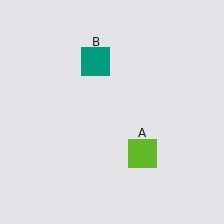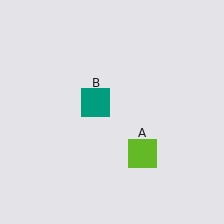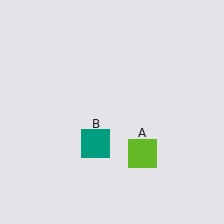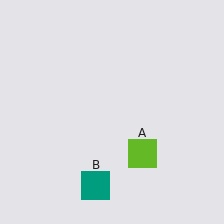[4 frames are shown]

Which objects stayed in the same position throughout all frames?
Lime square (object A) remained stationary.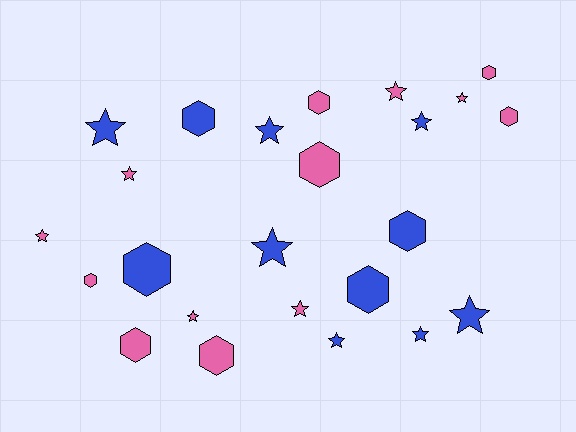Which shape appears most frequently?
Star, with 13 objects.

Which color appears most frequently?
Pink, with 13 objects.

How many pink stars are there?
There are 6 pink stars.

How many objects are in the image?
There are 24 objects.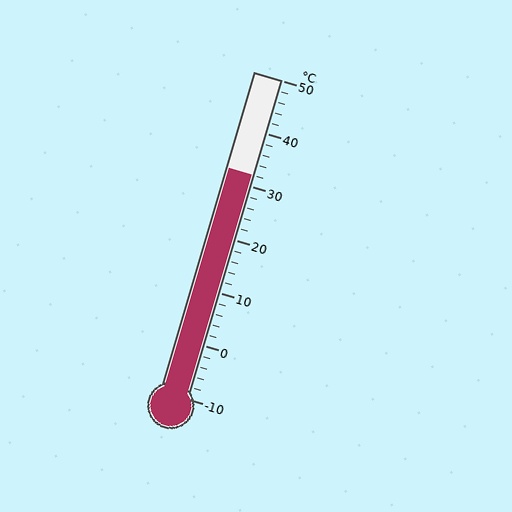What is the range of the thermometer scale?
The thermometer scale ranges from -10°C to 50°C.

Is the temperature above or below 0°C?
The temperature is above 0°C.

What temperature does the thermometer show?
The thermometer shows approximately 32°C.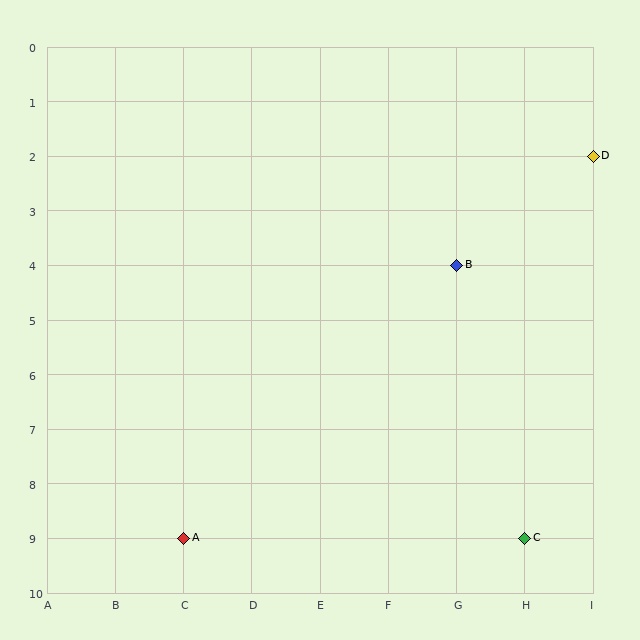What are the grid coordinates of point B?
Point B is at grid coordinates (G, 4).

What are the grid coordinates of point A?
Point A is at grid coordinates (C, 9).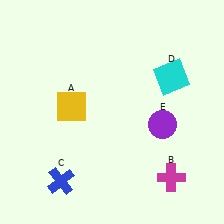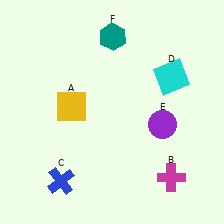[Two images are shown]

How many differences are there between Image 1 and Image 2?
There is 1 difference between the two images.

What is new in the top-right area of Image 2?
A teal hexagon (F) was added in the top-right area of Image 2.